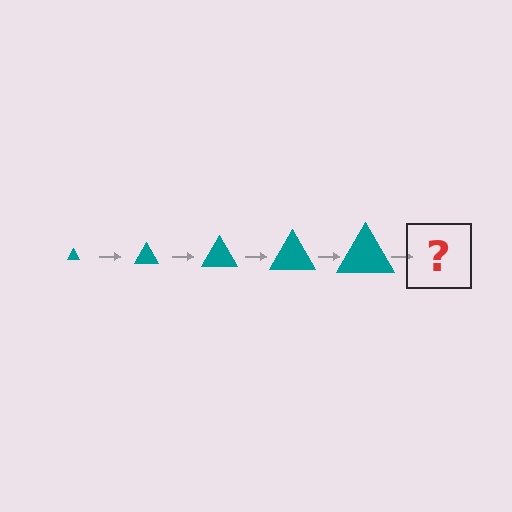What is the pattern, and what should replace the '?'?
The pattern is that the triangle gets progressively larger each step. The '?' should be a teal triangle, larger than the previous one.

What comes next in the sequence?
The next element should be a teal triangle, larger than the previous one.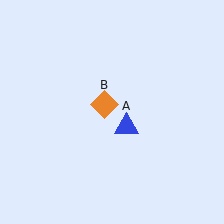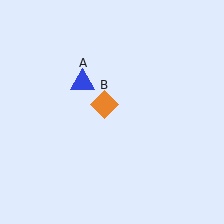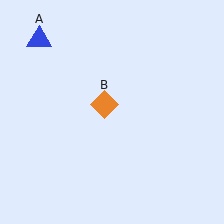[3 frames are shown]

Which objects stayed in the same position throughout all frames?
Orange diamond (object B) remained stationary.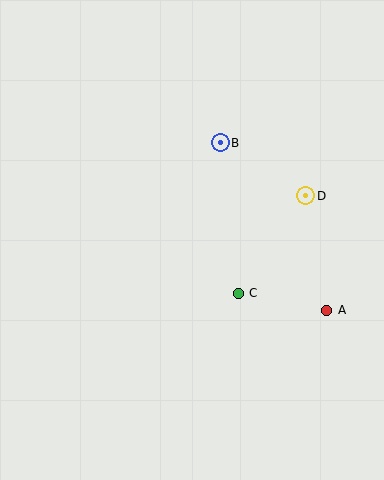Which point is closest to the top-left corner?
Point B is closest to the top-left corner.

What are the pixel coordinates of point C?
Point C is at (238, 293).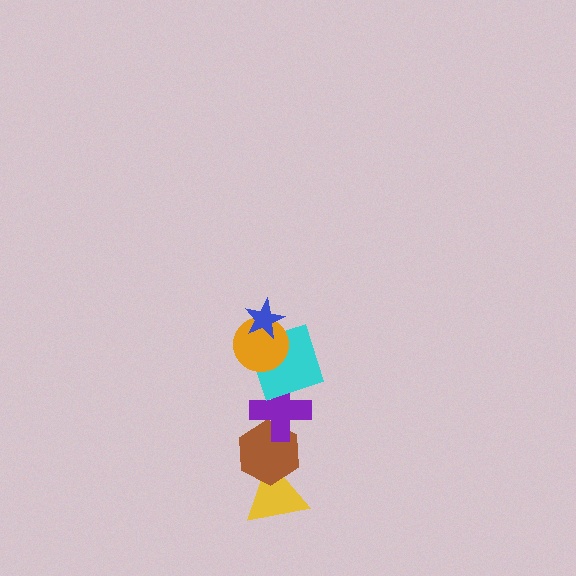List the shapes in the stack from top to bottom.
From top to bottom: the blue star, the orange circle, the cyan square, the purple cross, the brown hexagon, the yellow triangle.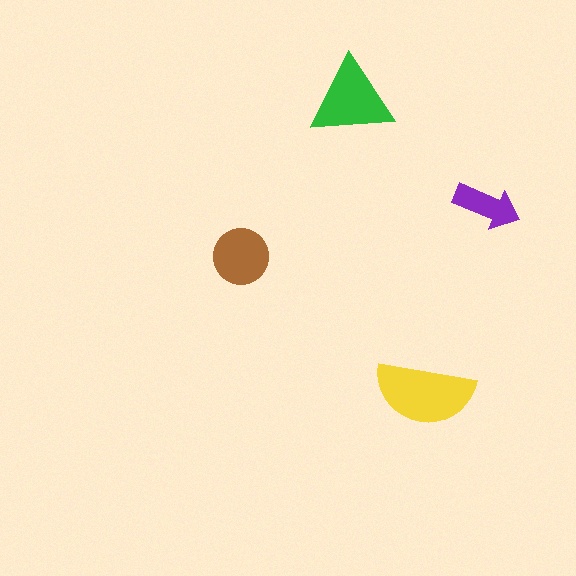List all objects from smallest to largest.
The purple arrow, the brown circle, the green triangle, the yellow semicircle.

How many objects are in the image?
There are 4 objects in the image.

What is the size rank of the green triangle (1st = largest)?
2nd.